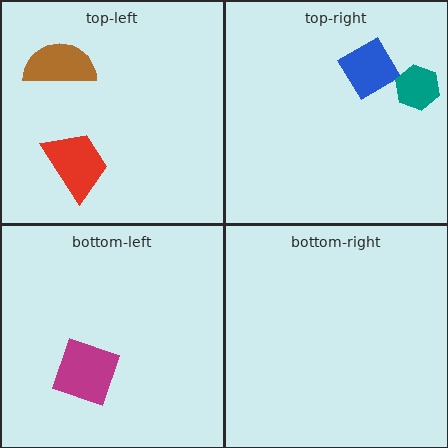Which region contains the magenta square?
The bottom-left region.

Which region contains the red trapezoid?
The top-left region.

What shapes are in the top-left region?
The red trapezoid, the brown semicircle.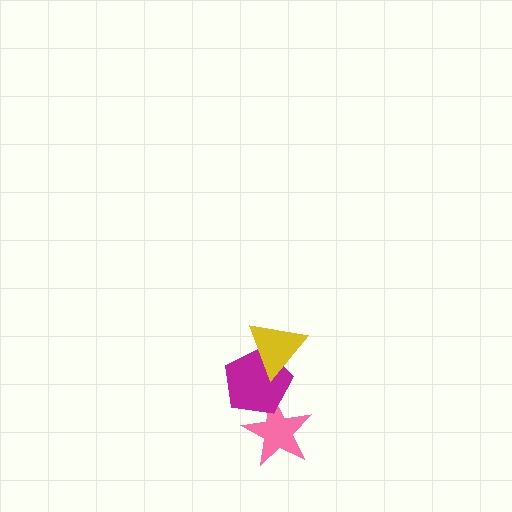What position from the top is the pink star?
The pink star is 3rd from the top.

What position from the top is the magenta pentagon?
The magenta pentagon is 2nd from the top.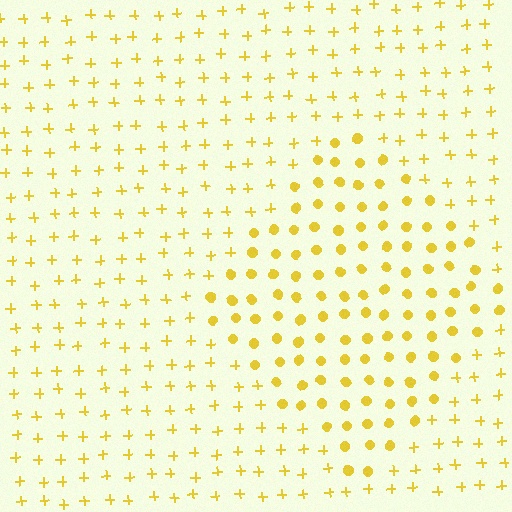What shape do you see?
I see a diamond.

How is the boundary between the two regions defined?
The boundary is defined by a change in element shape: circles inside vs. plus signs outside. All elements share the same color and spacing.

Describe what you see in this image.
The image is filled with small yellow elements arranged in a uniform grid. A diamond-shaped region contains circles, while the surrounding area contains plus signs. The boundary is defined purely by the change in element shape.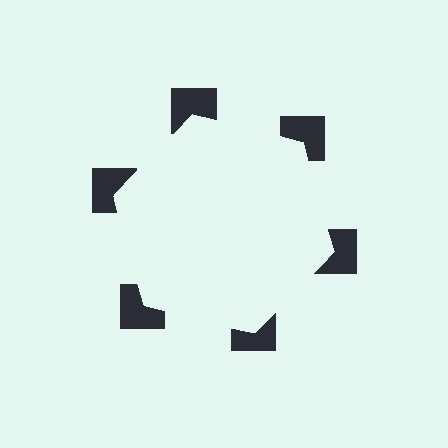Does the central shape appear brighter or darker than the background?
It typically appears slightly brighter than the background, even though no actual brightness change is drawn.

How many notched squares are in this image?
There are 6 — one at each vertex of the illusory hexagon.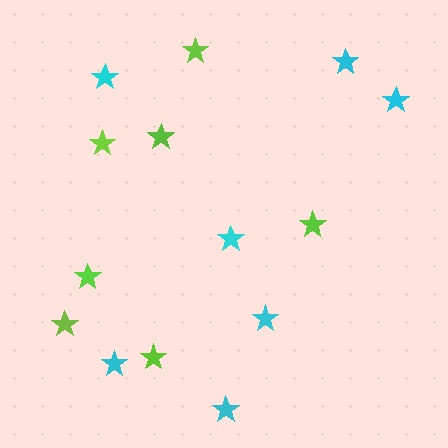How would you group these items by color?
There are 2 groups: one group of cyan stars (7) and one group of lime stars (7).